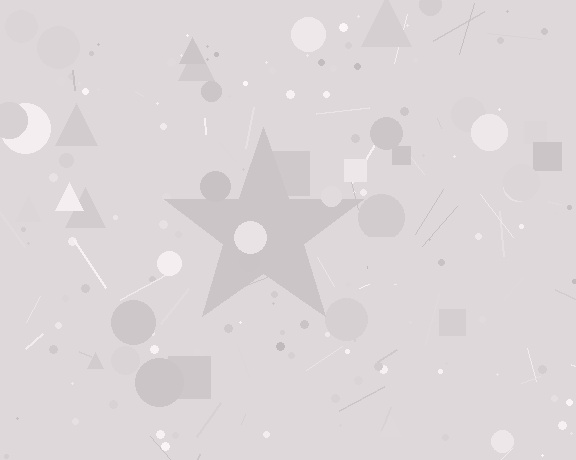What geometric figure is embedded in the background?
A star is embedded in the background.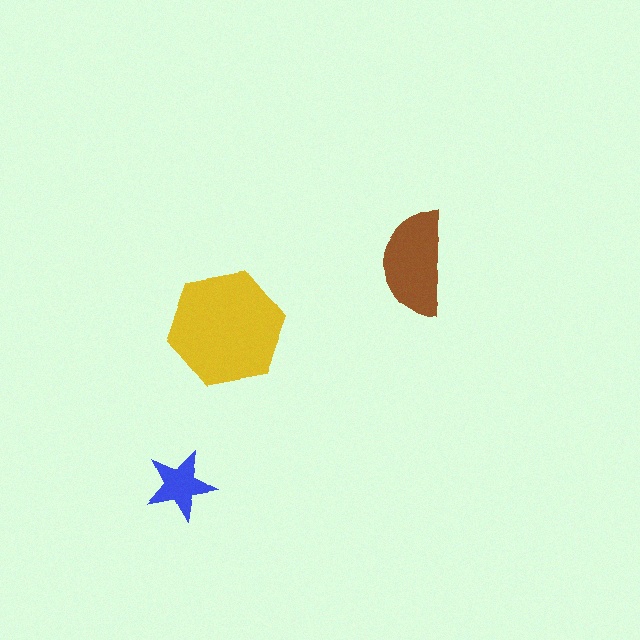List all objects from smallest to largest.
The blue star, the brown semicircle, the yellow hexagon.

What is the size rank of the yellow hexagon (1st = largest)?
1st.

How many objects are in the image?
There are 3 objects in the image.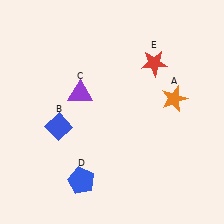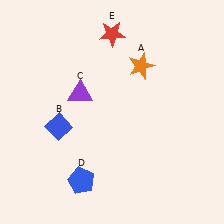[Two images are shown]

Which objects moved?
The objects that moved are: the orange star (A), the red star (E).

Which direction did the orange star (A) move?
The orange star (A) moved left.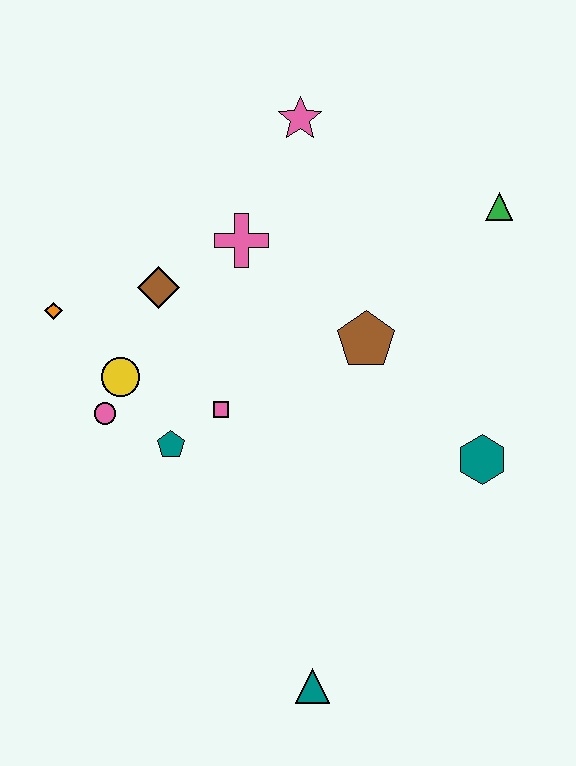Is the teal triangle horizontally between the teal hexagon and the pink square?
Yes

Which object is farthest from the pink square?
The green triangle is farthest from the pink square.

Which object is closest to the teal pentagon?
The pink square is closest to the teal pentagon.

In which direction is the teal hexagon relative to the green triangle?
The teal hexagon is below the green triangle.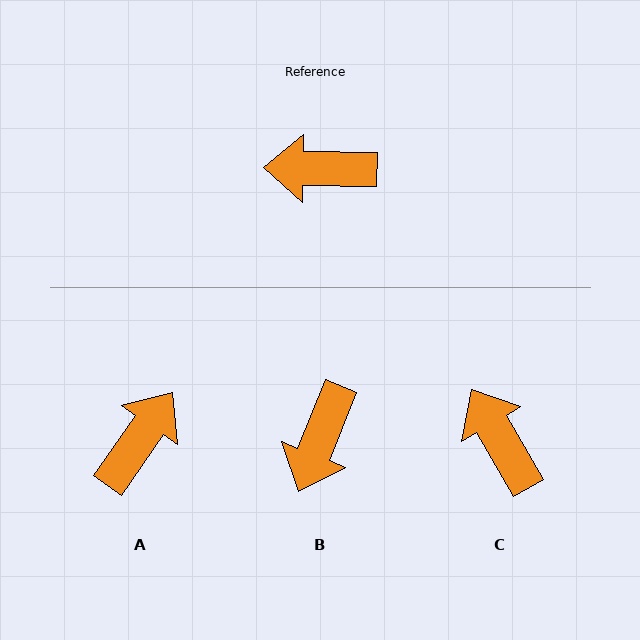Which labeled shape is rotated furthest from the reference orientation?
A, about 124 degrees away.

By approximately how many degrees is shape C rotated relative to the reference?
Approximately 59 degrees clockwise.